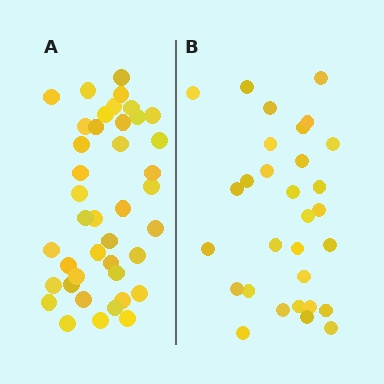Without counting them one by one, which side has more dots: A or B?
Region A (the left region) has more dots.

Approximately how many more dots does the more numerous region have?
Region A has roughly 12 or so more dots than region B.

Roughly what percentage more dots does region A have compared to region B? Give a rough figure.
About 35% more.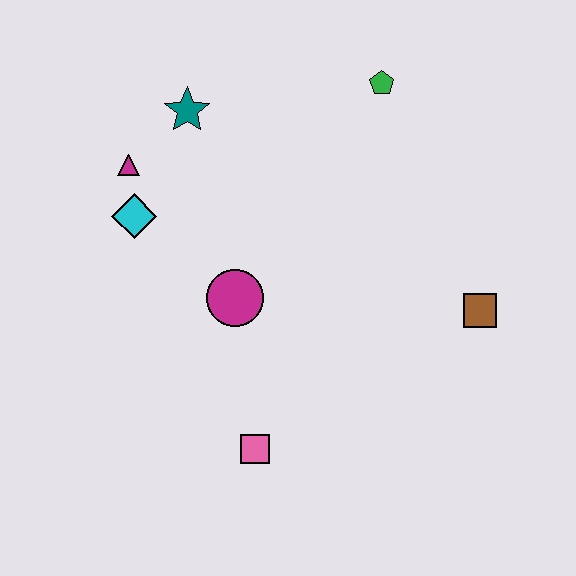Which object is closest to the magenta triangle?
The cyan diamond is closest to the magenta triangle.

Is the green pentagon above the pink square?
Yes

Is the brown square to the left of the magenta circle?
No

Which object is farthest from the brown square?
The magenta triangle is farthest from the brown square.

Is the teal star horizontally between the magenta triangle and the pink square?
Yes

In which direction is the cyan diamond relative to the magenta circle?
The cyan diamond is to the left of the magenta circle.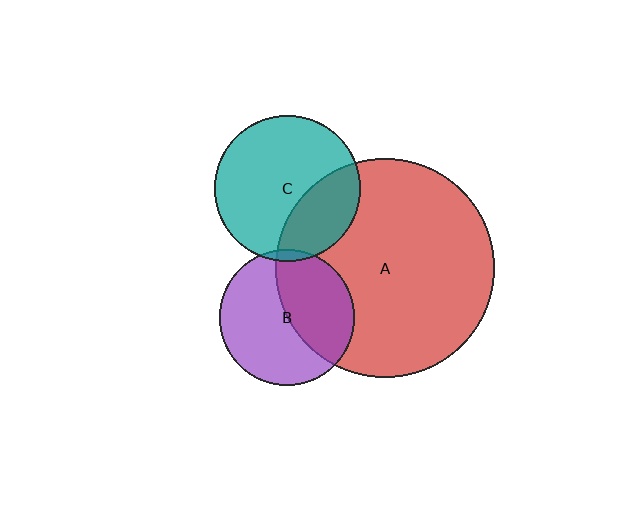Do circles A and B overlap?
Yes.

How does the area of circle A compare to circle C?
Approximately 2.2 times.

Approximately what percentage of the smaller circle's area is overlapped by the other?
Approximately 45%.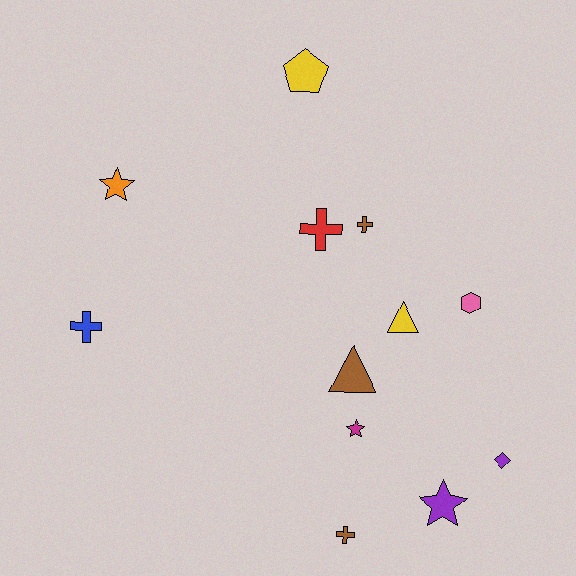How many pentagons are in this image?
There is 1 pentagon.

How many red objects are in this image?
There is 1 red object.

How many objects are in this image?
There are 12 objects.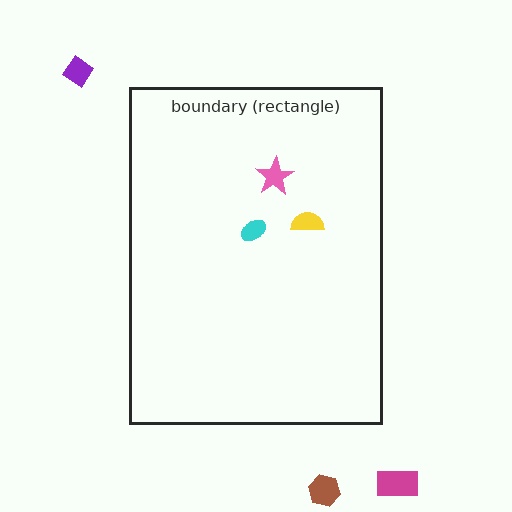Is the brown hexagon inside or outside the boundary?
Outside.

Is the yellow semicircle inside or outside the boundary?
Inside.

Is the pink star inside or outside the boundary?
Inside.